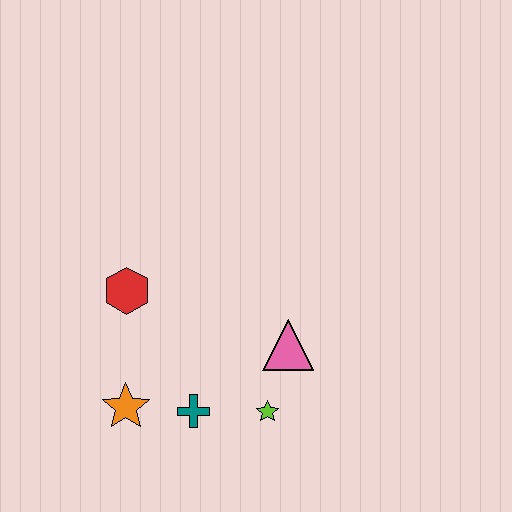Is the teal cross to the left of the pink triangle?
Yes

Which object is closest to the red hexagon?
The orange star is closest to the red hexagon.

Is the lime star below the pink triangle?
Yes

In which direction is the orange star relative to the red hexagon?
The orange star is below the red hexagon.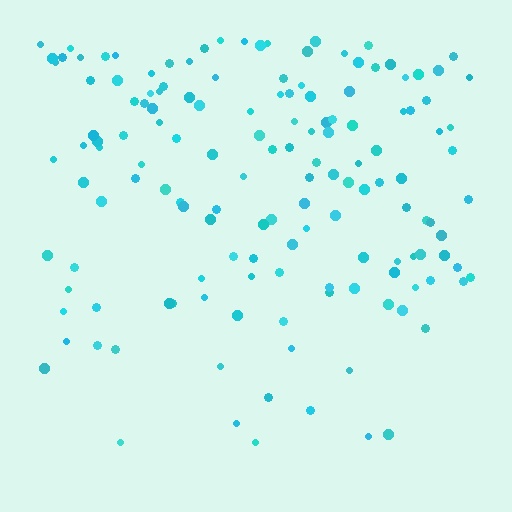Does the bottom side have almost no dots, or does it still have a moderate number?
Still a moderate number, just noticeably fewer than the top.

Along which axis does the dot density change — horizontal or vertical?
Vertical.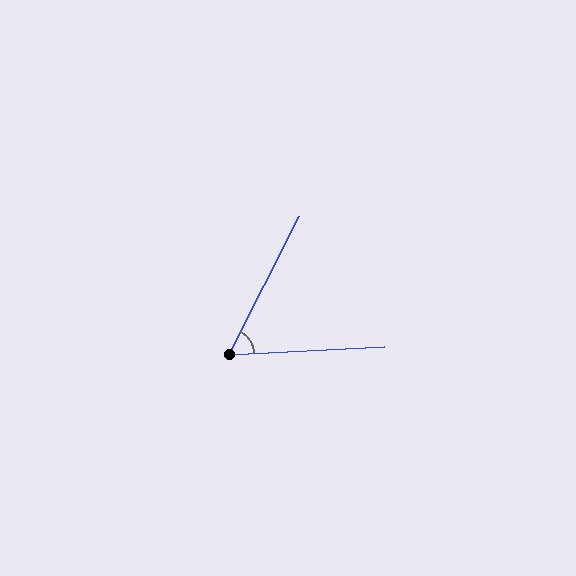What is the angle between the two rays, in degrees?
Approximately 60 degrees.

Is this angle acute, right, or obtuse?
It is acute.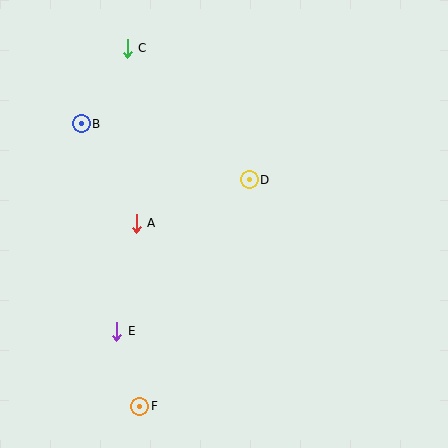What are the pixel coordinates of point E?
Point E is at (117, 331).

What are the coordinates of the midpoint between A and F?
The midpoint between A and F is at (138, 315).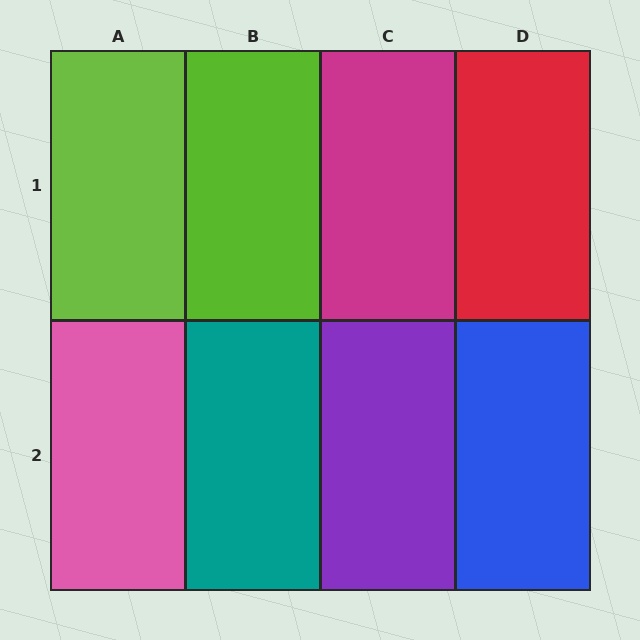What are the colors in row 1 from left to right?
Lime, lime, magenta, red.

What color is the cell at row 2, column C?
Purple.